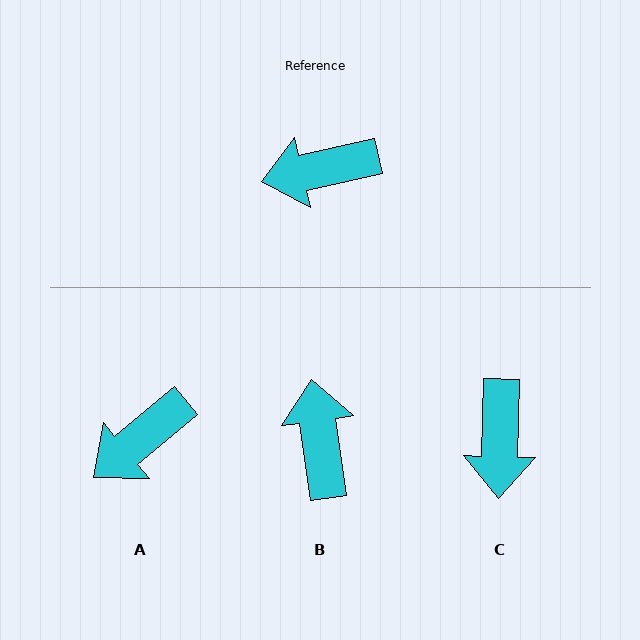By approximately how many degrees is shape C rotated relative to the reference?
Approximately 76 degrees counter-clockwise.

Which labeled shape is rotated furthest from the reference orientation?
B, about 94 degrees away.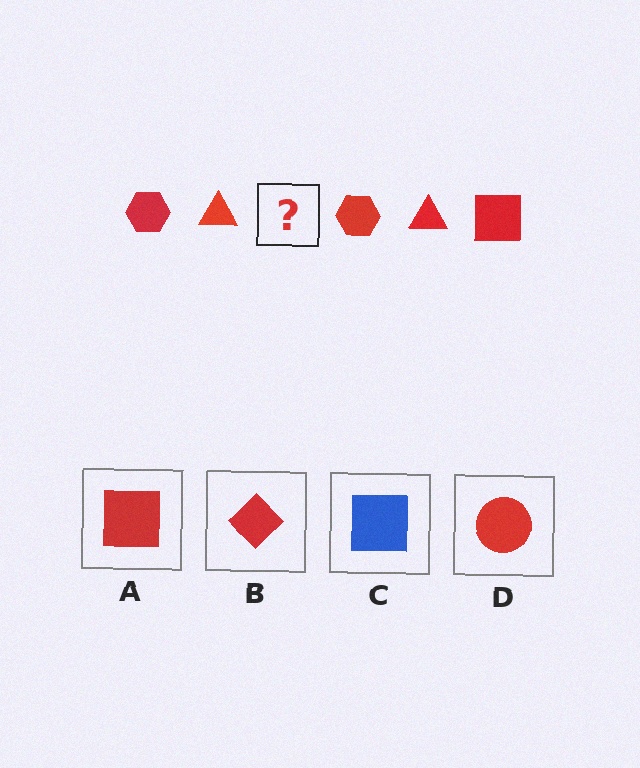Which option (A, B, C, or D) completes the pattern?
A.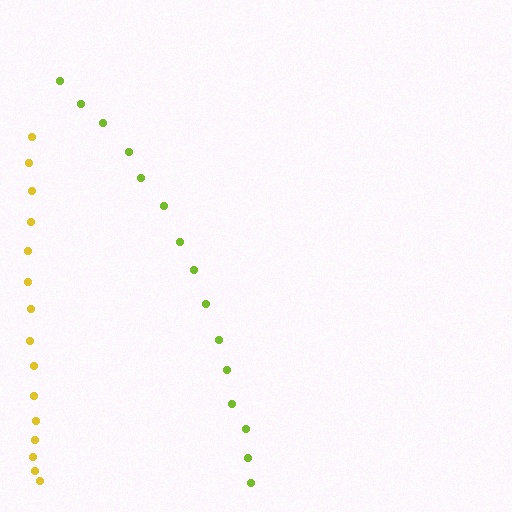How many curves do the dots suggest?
There are 2 distinct paths.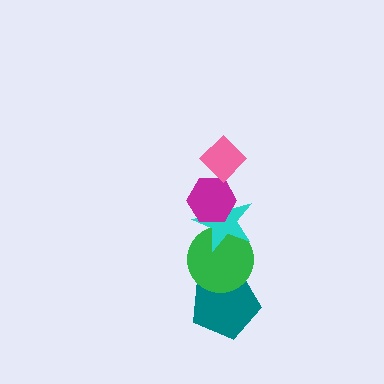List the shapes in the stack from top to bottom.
From top to bottom: the pink diamond, the magenta hexagon, the cyan star, the green circle, the teal pentagon.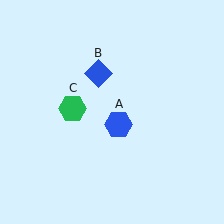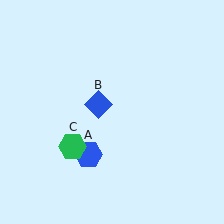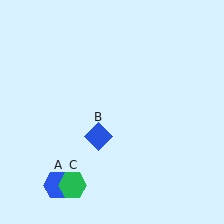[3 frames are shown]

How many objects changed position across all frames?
3 objects changed position: blue hexagon (object A), blue diamond (object B), green hexagon (object C).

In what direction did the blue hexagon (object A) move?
The blue hexagon (object A) moved down and to the left.